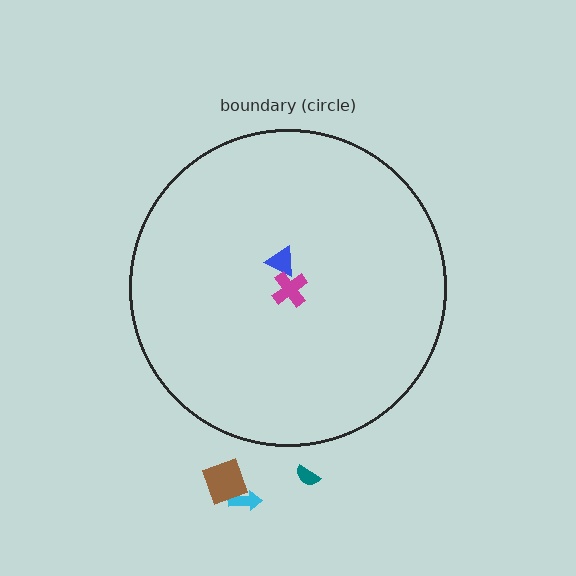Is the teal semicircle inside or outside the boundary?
Outside.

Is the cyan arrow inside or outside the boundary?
Outside.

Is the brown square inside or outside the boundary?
Outside.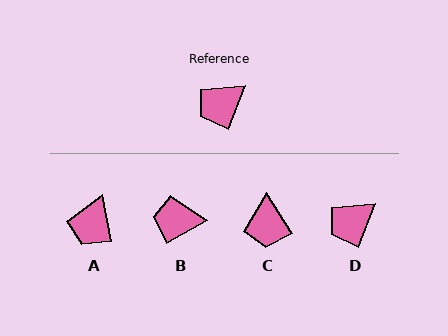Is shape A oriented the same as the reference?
No, it is off by about 32 degrees.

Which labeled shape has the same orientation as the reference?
D.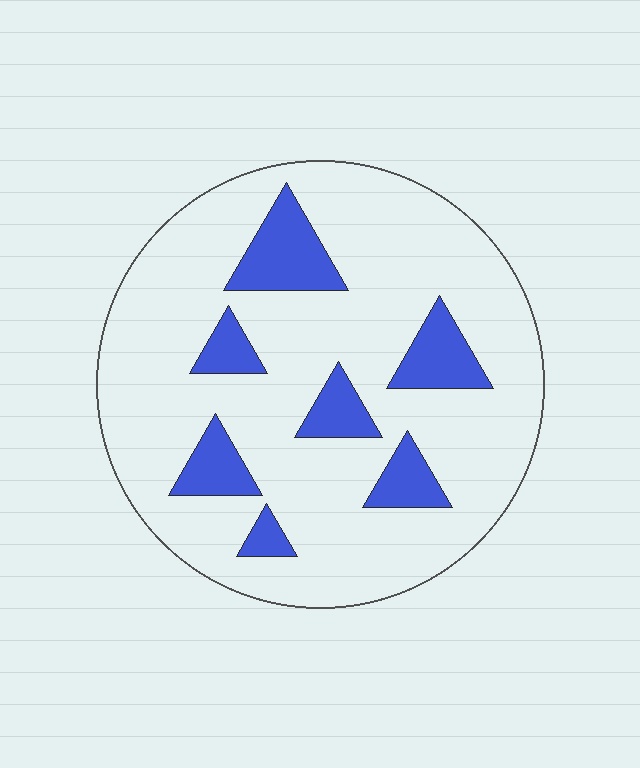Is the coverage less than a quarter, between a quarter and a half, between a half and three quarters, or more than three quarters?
Less than a quarter.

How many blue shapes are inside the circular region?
7.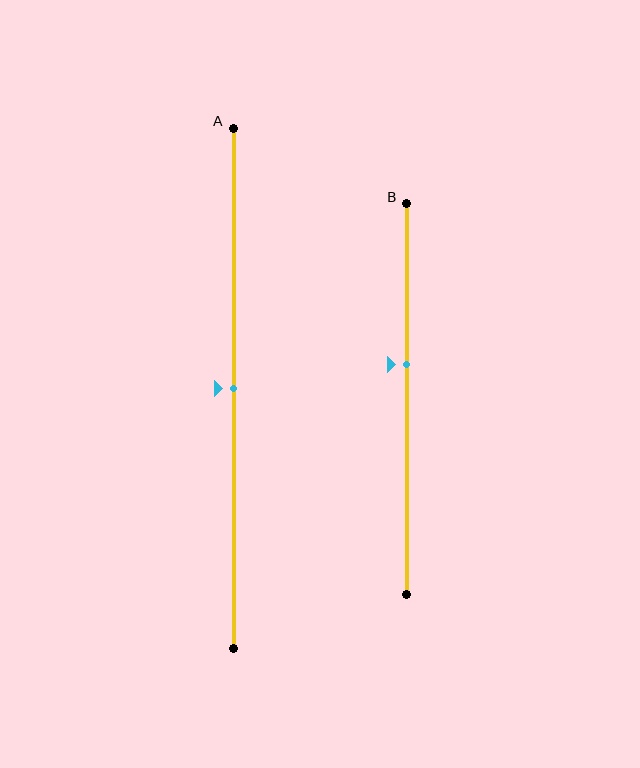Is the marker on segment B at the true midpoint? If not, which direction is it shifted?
No, the marker on segment B is shifted upward by about 9% of the segment length.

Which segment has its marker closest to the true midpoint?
Segment A has its marker closest to the true midpoint.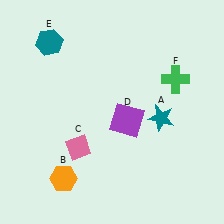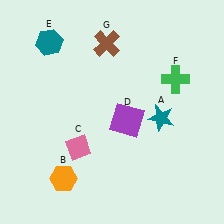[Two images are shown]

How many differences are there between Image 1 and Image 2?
There is 1 difference between the two images.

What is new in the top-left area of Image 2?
A brown cross (G) was added in the top-left area of Image 2.